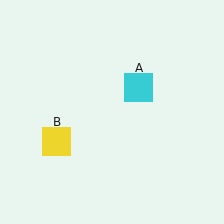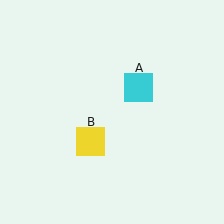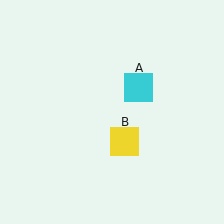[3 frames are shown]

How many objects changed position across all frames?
1 object changed position: yellow square (object B).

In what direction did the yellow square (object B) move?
The yellow square (object B) moved right.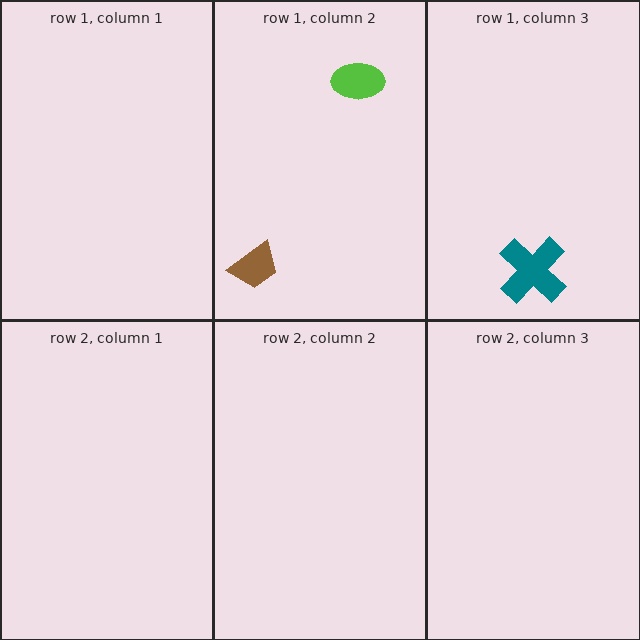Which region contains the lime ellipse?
The row 1, column 2 region.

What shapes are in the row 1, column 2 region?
The brown trapezoid, the lime ellipse.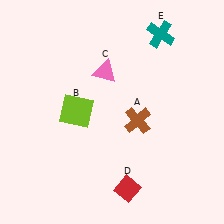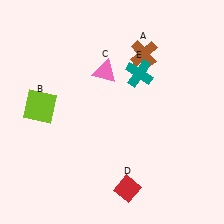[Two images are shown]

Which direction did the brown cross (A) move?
The brown cross (A) moved up.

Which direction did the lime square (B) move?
The lime square (B) moved left.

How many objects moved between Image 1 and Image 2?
3 objects moved between the two images.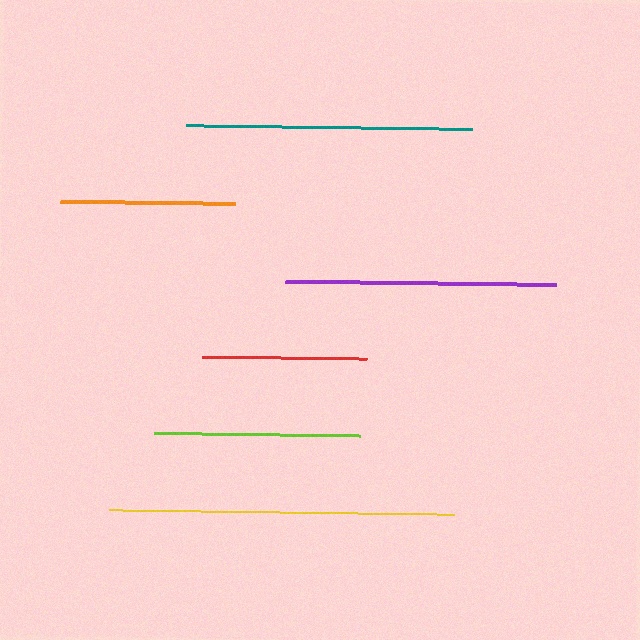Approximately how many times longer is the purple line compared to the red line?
The purple line is approximately 1.6 times the length of the red line.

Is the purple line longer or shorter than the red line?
The purple line is longer than the red line.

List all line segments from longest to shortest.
From longest to shortest: yellow, teal, purple, lime, orange, red.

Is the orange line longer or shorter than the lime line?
The lime line is longer than the orange line.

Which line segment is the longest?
The yellow line is the longest at approximately 345 pixels.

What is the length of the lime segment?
The lime segment is approximately 206 pixels long.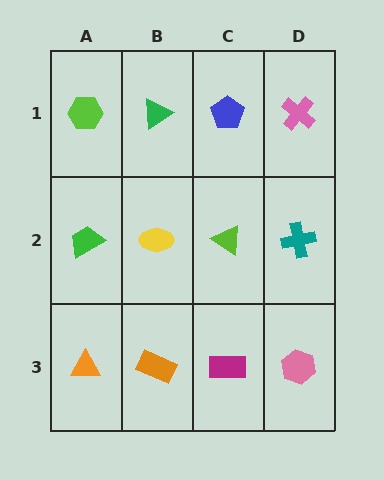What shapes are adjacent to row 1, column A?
A green trapezoid (row 2, column A), a green triangle (row 1, column B).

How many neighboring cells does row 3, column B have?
3.